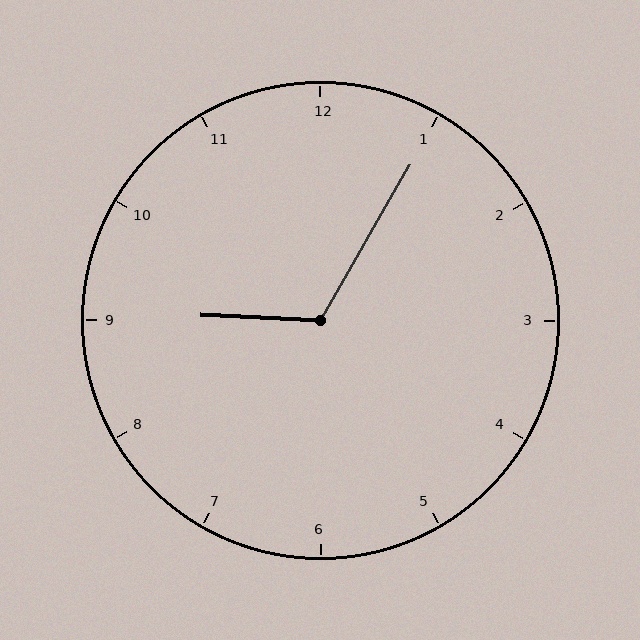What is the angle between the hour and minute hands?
Approximately 118 degrees.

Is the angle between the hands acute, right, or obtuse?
It is obtuse.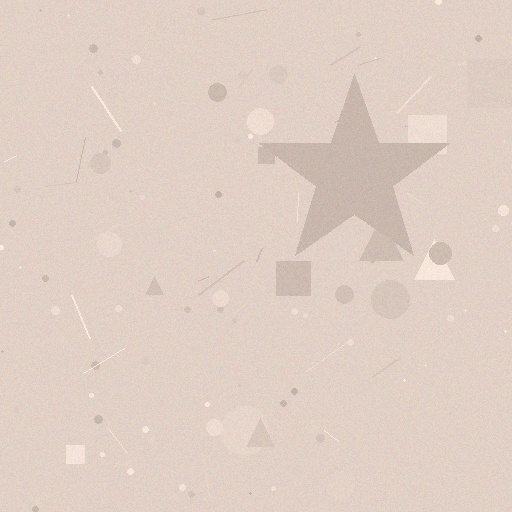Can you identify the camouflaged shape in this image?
The camouflaged shape is a star.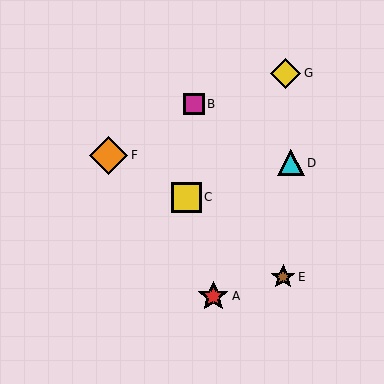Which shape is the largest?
The orange diamond (labeled F) is the largest.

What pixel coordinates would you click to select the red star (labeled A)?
Click at (213, 296) to select the red star A.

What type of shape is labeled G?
Shape G is a yellow diamond.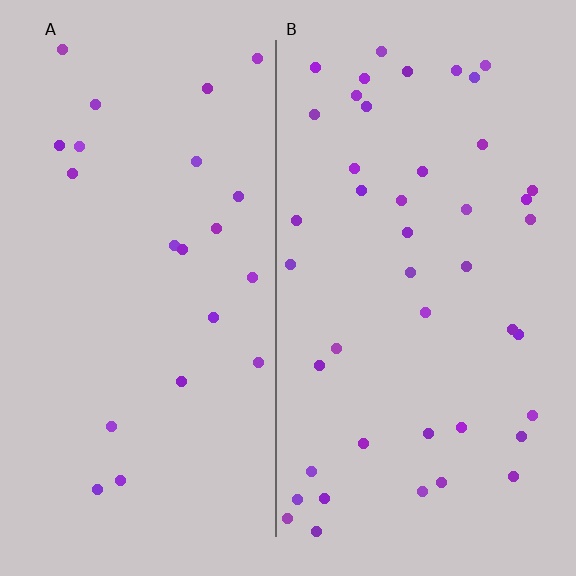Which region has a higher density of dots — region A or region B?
B (the right).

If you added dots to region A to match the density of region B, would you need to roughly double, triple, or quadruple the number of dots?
Approximately double.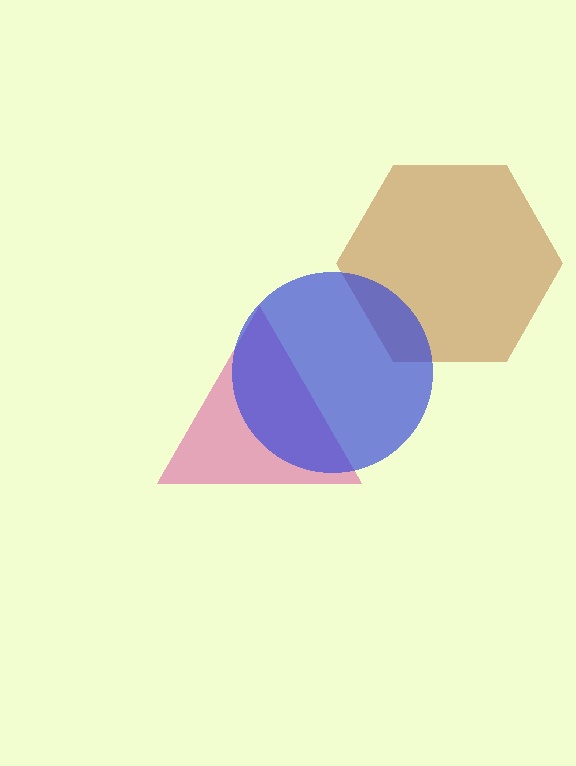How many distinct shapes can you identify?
There are 3 distinct shapes: a magenta triangle, a brown hexagon, a blue circle.